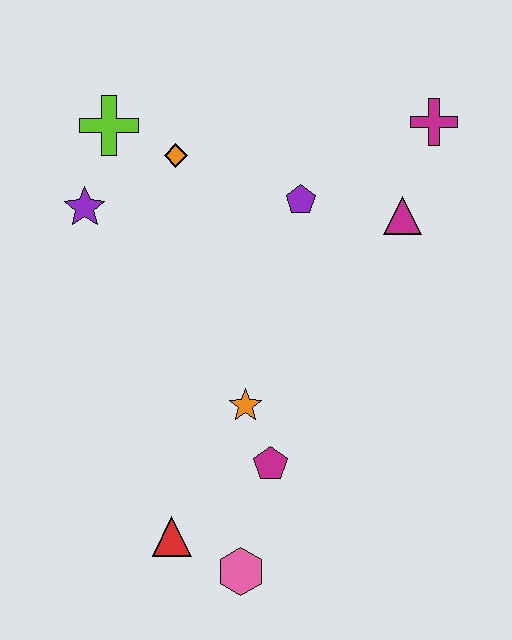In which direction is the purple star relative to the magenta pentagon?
The purple star is above the magenta pentagon.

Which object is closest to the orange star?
The magenta pentagon is closest to the orange star.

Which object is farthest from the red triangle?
The magenta cross is farthest from the red triangle.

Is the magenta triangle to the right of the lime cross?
Yes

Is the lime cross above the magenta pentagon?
Yes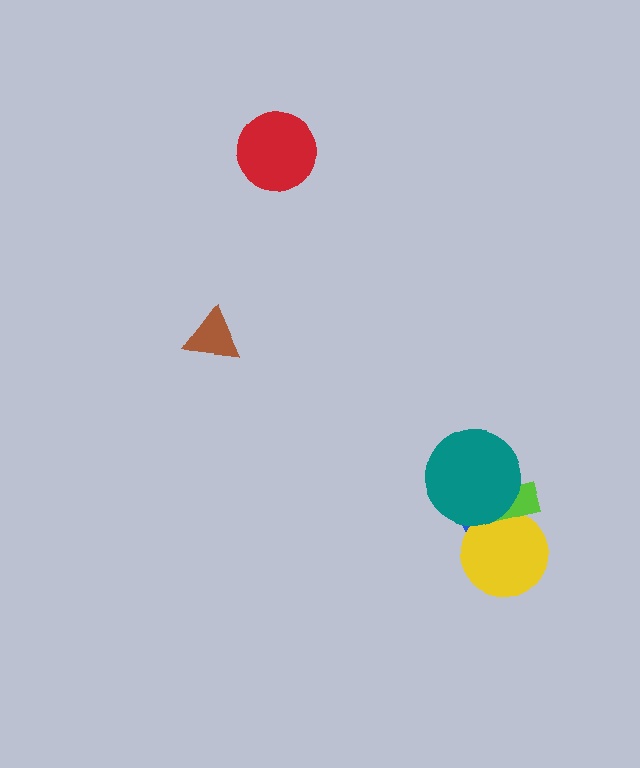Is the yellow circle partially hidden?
Yes, it is partially covered by another shape.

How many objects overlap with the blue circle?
3 objects overlap with the blue circle.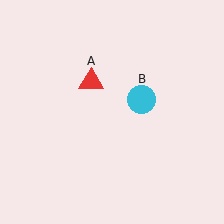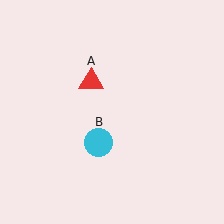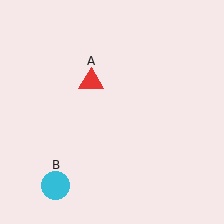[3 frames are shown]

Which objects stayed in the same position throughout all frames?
Red triangle (object A) remained stationary.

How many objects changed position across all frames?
1 object changed position: cyan circle (object B).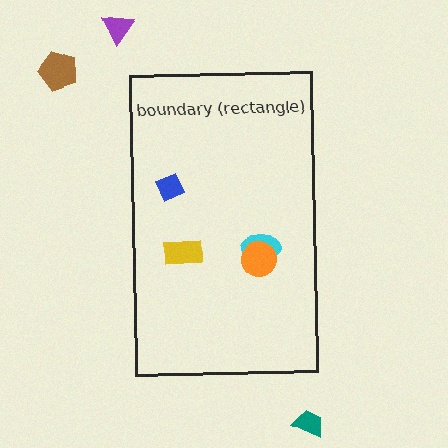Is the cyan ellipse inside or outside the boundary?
Inside.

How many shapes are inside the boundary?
4 inside, 3 outside.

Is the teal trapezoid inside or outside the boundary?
Outside.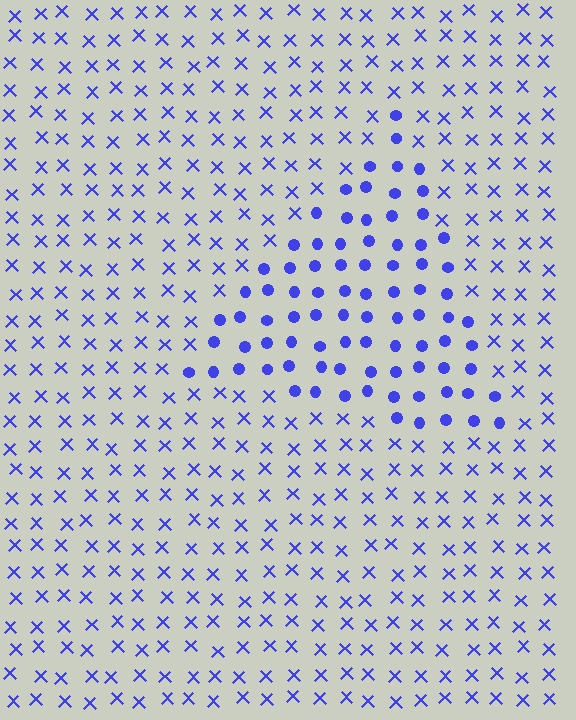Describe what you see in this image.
The image is filled with small blue elements arranged in a uniform grid. A triangle-shaped region contains circles, while the surrounding area contains X marks. The boundary is defined purely by the change in element shape.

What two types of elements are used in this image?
The image uses circles inside the triangle region and X marks outside it.